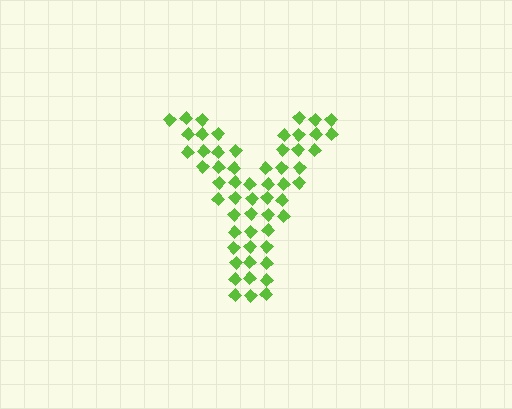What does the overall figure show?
The overall figure shows the letter Y.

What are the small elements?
The small elements are diamonds.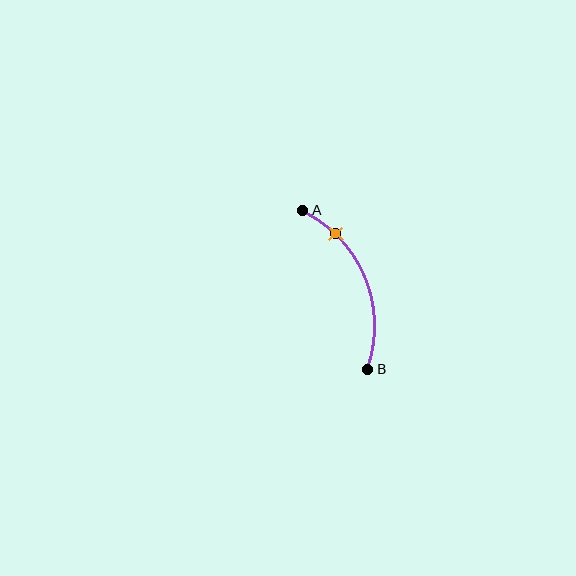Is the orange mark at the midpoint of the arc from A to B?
No. The orange mark lies on the arc but is closer to endpoint A. The arc midpoint would be at the point on the curve equidistant along the arc from both A and B.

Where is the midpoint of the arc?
The arc midpoint is the point on the curve farthest from the straight line joining A and B. It sits to the right of that line.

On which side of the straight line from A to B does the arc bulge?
The arc bulges to the right of the straight line connecting A and B.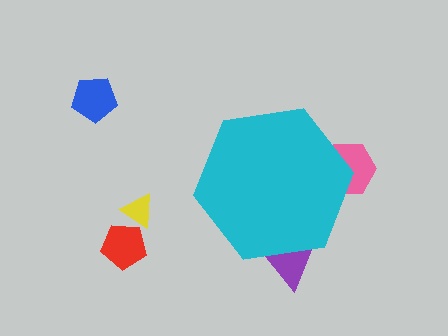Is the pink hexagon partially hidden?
Yes, the pink hexagon is partially hidden behind the cyan hexagon.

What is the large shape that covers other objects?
A cyan hexagon.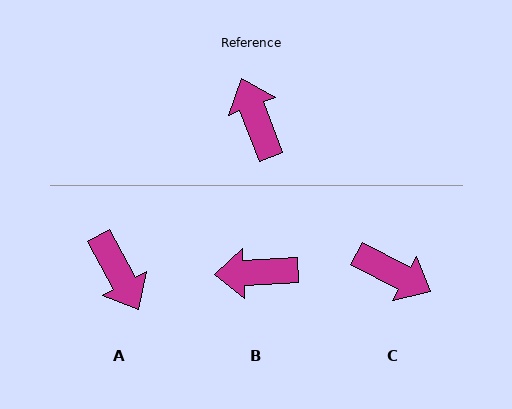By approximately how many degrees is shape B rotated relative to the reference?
Approximately 73 degrees counter-clockwise.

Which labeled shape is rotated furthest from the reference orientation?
A, about 172 degrees away.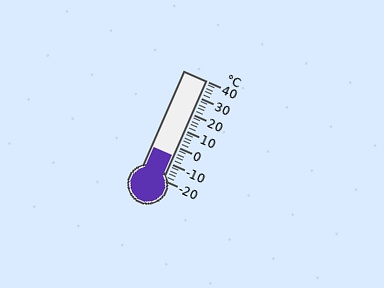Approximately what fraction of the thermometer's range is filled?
The thermometer is filled to approximately 25% of its range.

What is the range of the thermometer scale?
The thermometer scale ranges from -20°C to 40°C.